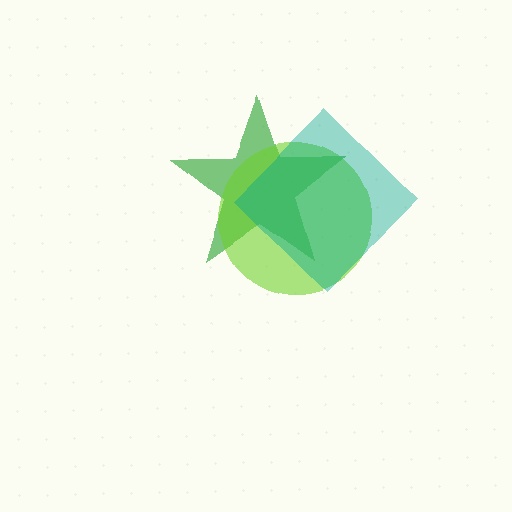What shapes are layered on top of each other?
The layered shapes are: a green star, a lime circle, a teal diamond.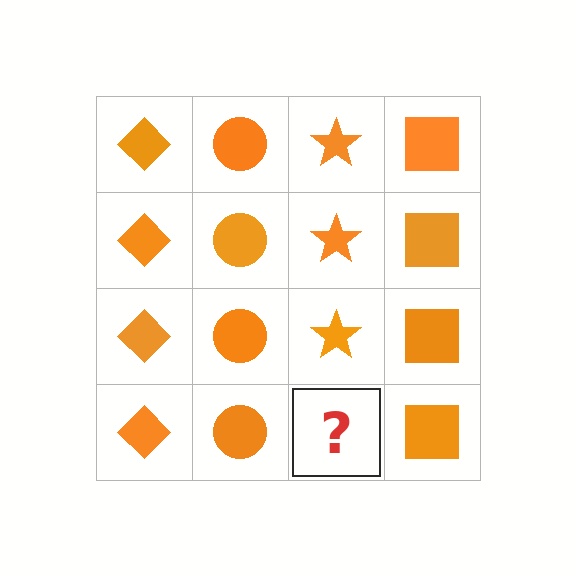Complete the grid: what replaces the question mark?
The question mark should be replaced with an orange star.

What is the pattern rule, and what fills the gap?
The rule is that each column has a consistent shape. The gap should be filled with an orange star.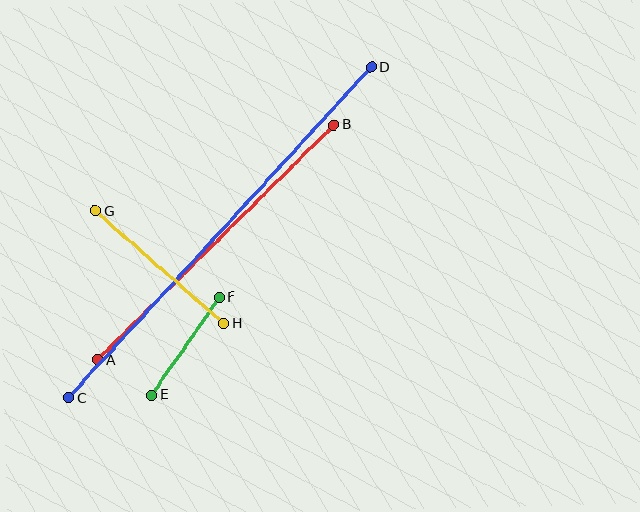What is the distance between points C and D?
The distance is approximately 448 pixels.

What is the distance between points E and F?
The distance is approximately 119 pixels.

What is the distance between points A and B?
The distance is approximately 334 pixels.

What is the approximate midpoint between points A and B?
The midpoint is at approximately (216, 242) pixels.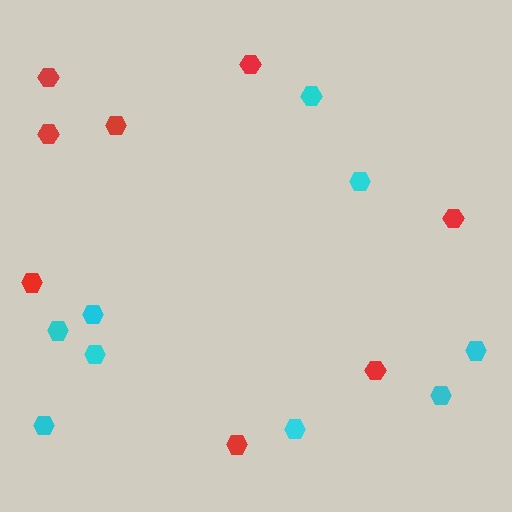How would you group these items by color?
There are 2 groups: one group of red hexagons (8) and one group of cyan hexagons (9).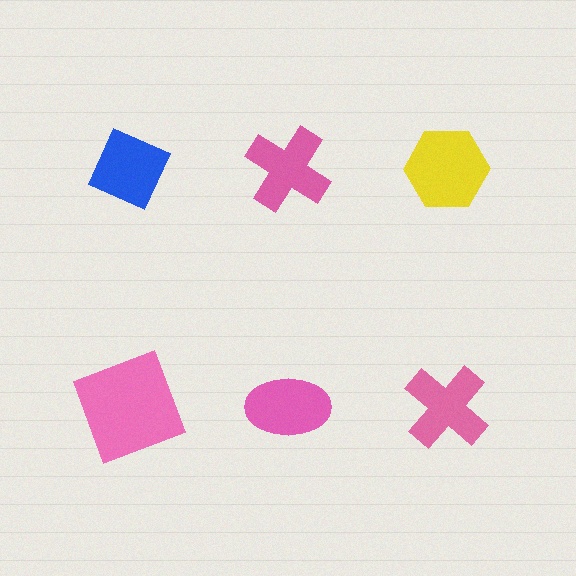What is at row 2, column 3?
A pink cross.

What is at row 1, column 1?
A blue diamond.